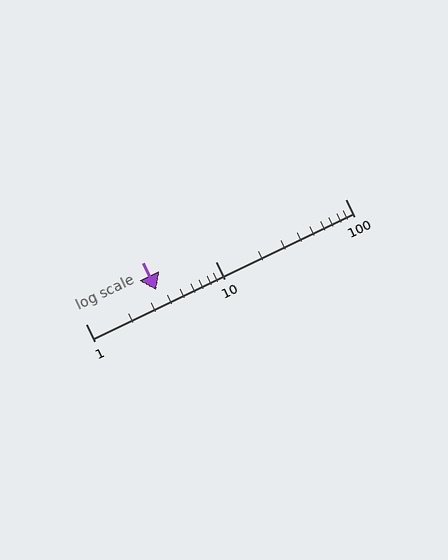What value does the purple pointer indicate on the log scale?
The pointer indicates approximately 3.5.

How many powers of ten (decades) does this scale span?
The scale spans 2 decades, from 1 to 100.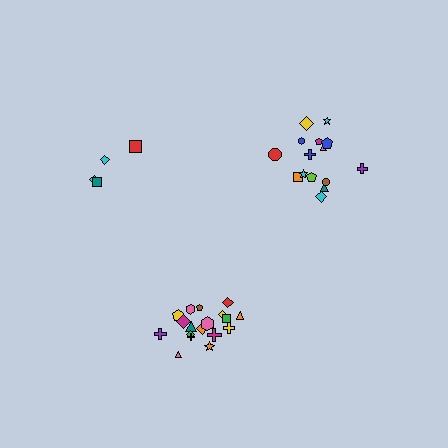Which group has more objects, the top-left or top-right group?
The top-right group.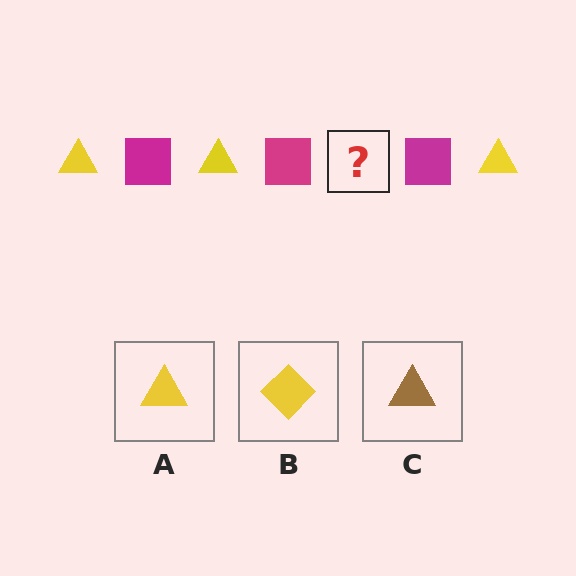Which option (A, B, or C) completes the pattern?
A.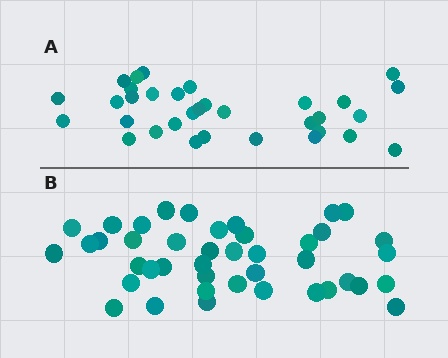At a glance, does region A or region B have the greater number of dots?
Region B (the bottom region) has more dots.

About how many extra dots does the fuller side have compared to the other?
Region B has roughly 8 or so more dots than region A.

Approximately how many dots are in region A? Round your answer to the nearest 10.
About 30 dots. (The exact count is 33, which rounds to 30.)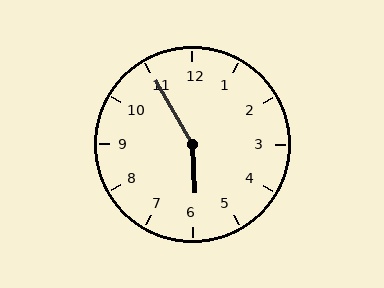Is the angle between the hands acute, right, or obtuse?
It is obtuse.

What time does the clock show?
5:55.